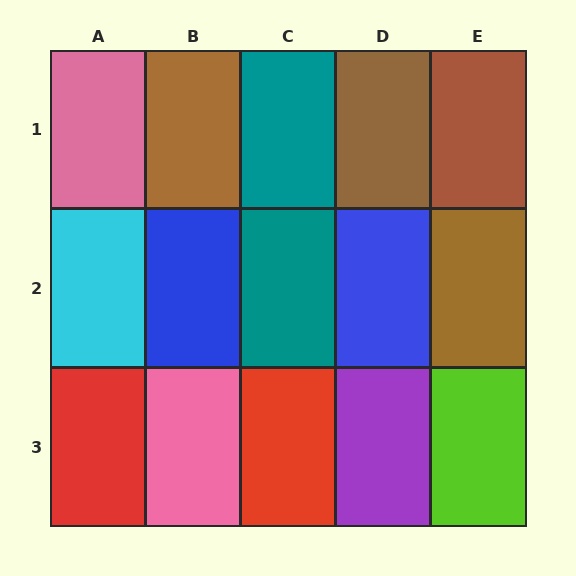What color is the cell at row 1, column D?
Brown.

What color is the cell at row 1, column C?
Teal.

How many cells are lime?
1 cell is lime.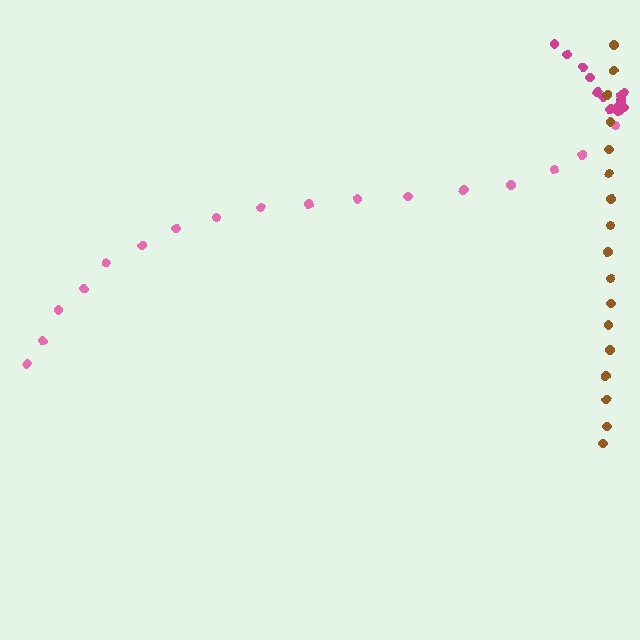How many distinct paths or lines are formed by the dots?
There are 3 distinct paths.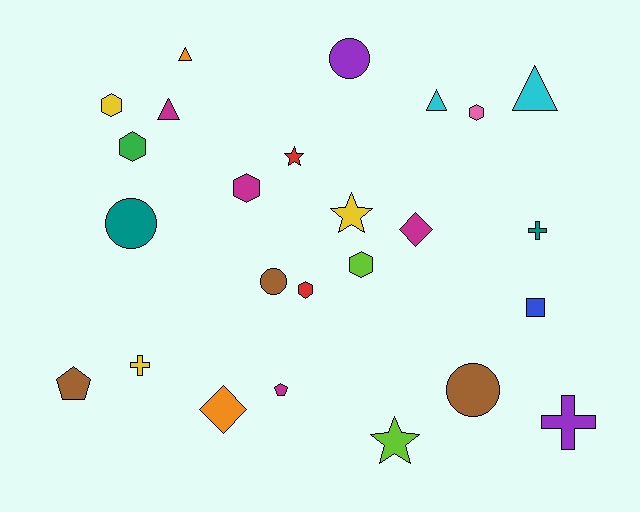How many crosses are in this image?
There are 3 crosses.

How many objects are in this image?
There are 25 objects.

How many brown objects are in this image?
There are 3 brown objects.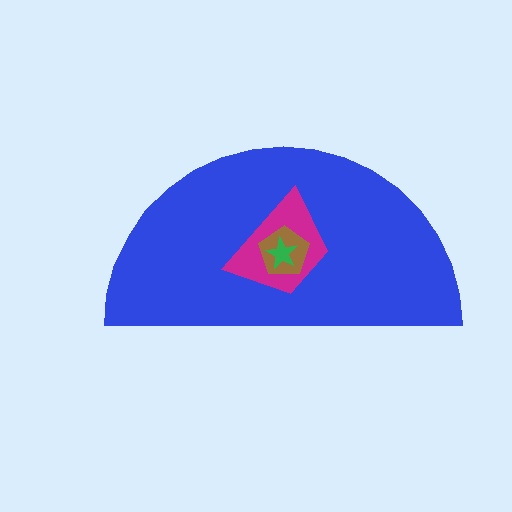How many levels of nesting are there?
4.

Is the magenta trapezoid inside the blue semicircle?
Yes.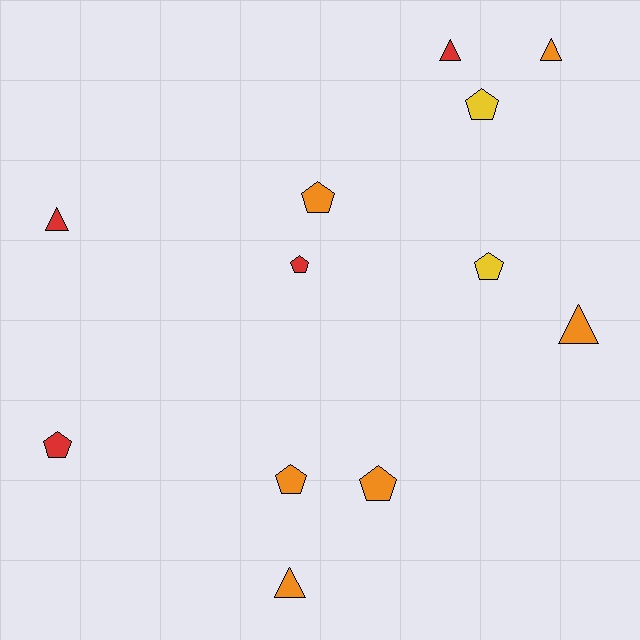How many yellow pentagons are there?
There are 2 yellow pentagons.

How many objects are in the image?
There are 12 objects.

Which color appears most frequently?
Orange, with 6 objects.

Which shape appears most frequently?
Pentagon, with 7 objects.